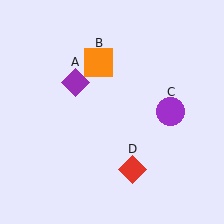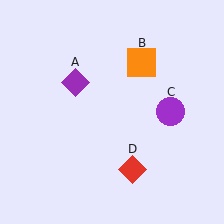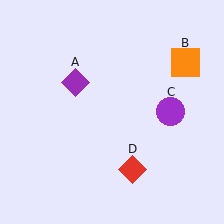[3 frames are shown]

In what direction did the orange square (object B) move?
The orange square (object B) moved right.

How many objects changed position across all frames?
1 object changed position: orange square (object B).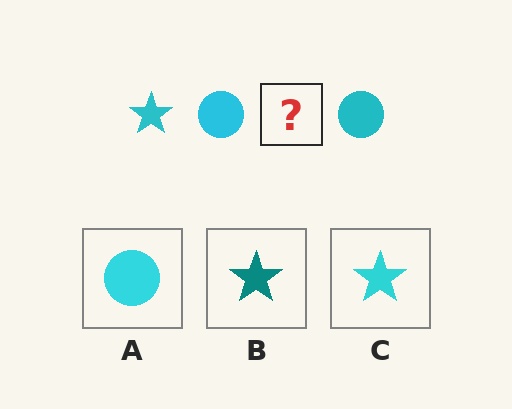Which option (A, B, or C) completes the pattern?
C.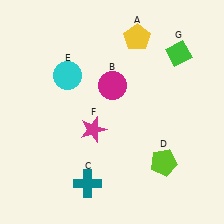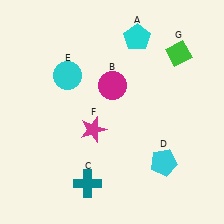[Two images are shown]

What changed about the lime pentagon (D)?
In Image 1, D is lime. In Image 2, it changed to cyan.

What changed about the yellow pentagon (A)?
In Image 1, A is yellow. In Image 2, it changed to cyan.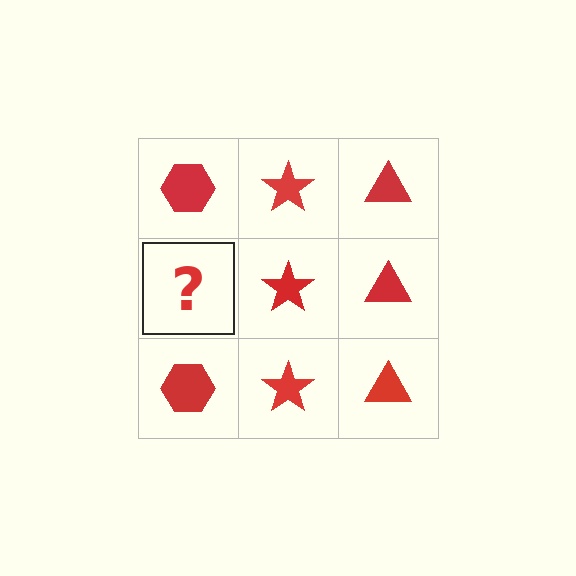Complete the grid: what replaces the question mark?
The question mark should be replaced with a red hexagon.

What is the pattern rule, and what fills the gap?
The rule is that each column has a consistent shape. The gap should be filled with a red hexagon.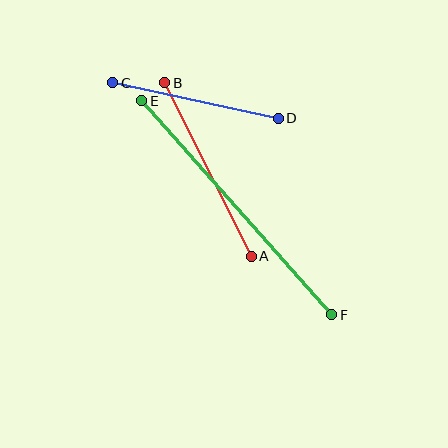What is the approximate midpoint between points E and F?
The midpoint is at approximately (237, 208) pixels.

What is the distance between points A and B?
The distance is approximately 194 pixels.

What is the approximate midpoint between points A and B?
The midpoint is at approximately (208, 170) pixels.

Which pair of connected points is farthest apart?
Points E and F are farthest apart.